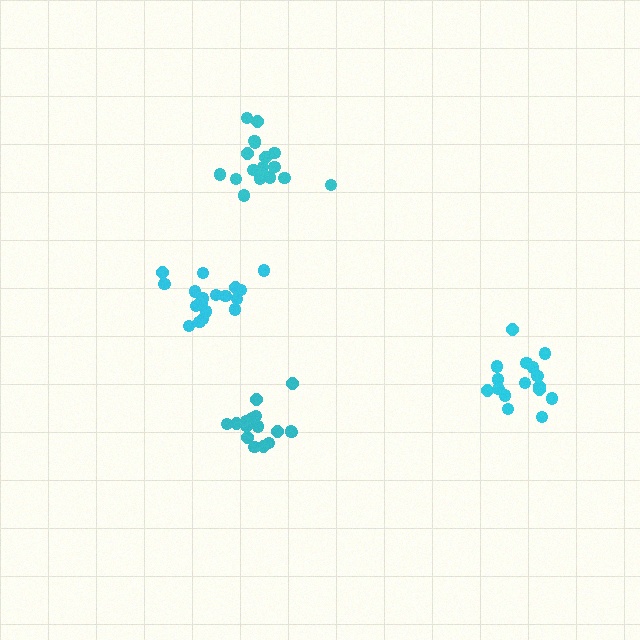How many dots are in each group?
Group 1: 16 dots, Group 2: 19 dots, Group 3: 16 dots, Group 4: 18 dots (69 total).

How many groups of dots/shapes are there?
There are 4 groups.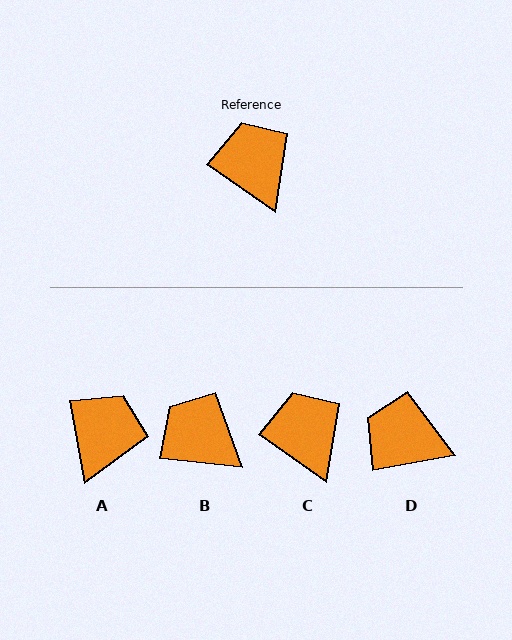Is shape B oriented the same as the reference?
No, it is off by about 30 degrees.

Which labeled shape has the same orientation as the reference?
C.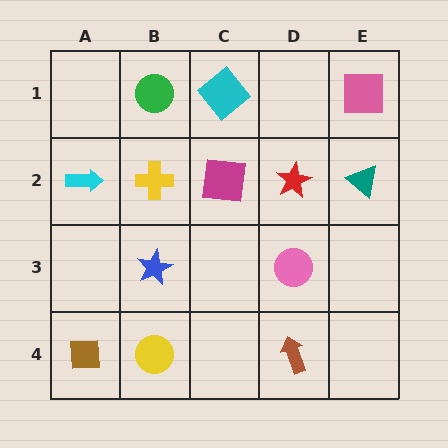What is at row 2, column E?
A teal triangle.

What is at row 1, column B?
A green circle.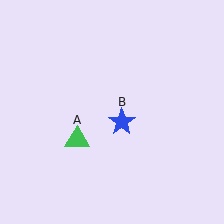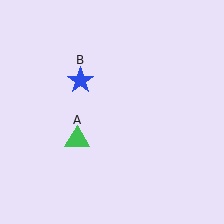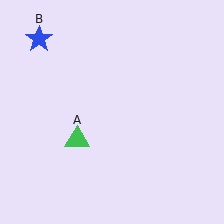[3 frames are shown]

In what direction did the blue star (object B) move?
The blue star (object B) moved up and to the left.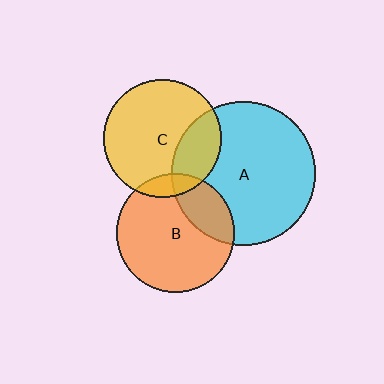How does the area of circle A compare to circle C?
Approximately 1.5 times.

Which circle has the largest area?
Circle A (cyan).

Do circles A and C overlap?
Yes.